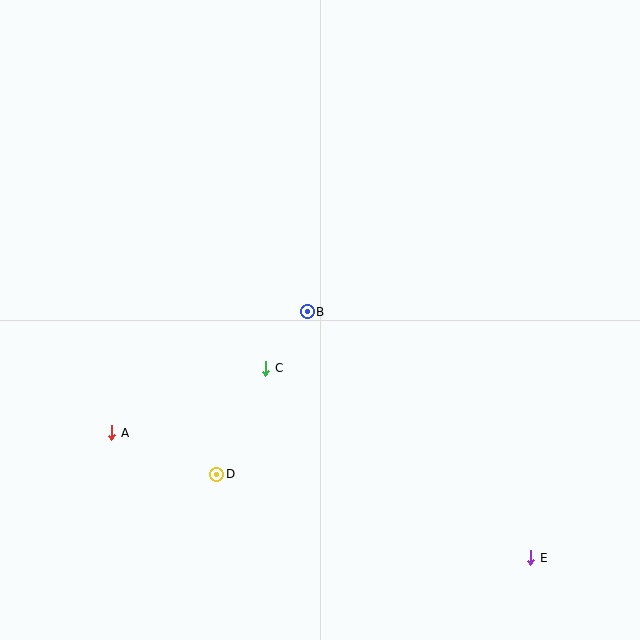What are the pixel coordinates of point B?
Point B is at (307, 312).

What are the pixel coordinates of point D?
Point D is at (217, 474).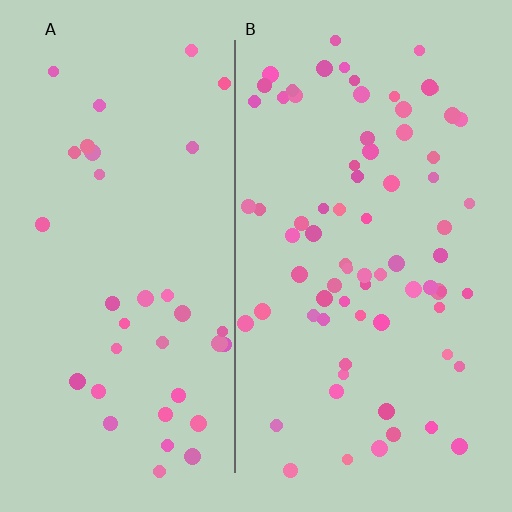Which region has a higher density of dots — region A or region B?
B (the right).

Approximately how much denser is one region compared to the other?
Approximately 2.0× — region B over region A.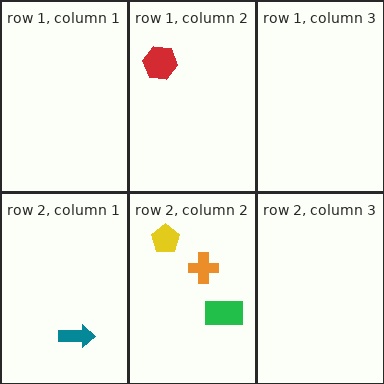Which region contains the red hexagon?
The row 1, column 2 region.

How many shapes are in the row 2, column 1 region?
1.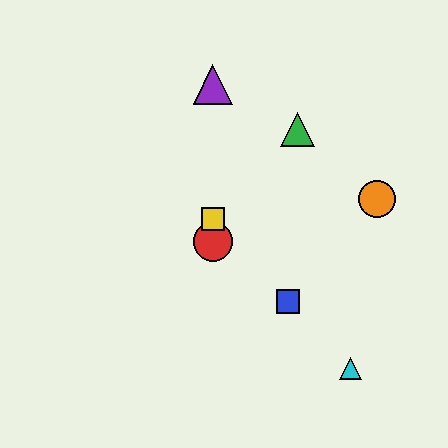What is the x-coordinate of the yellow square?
The yellow square is at x≈213.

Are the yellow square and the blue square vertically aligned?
No, the yellow square is at x≈213 and the blue square is at x≈288.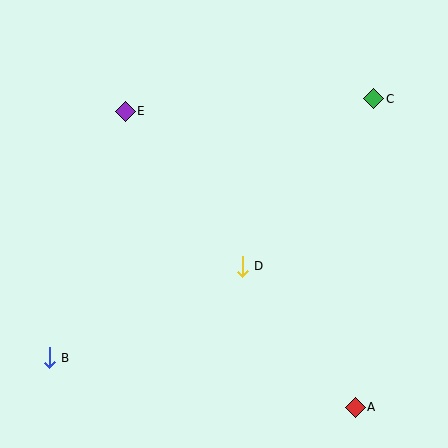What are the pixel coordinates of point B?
Point B is at (49, 358).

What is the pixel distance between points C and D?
The distance between C and D is 213 pixels.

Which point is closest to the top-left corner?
Point E is closest to the top-left corner.